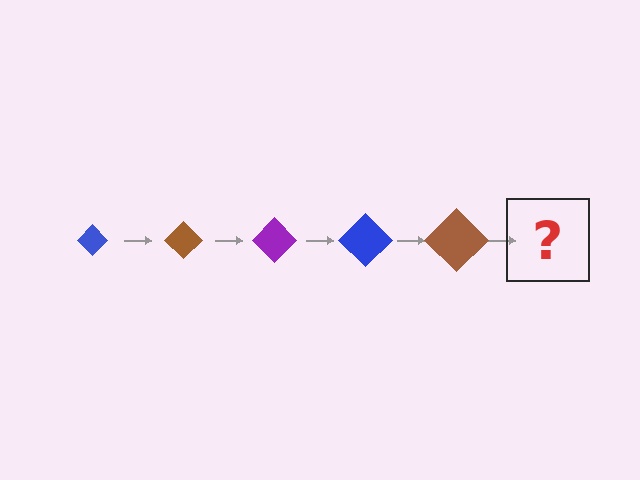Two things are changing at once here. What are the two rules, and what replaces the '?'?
The two rules are that the diamond grows larger each step and the color cycles through blue, brown, and purple. The '?' should be a purple diamond, larger than the previous one.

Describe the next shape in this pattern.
It should be a purple diamond, larger than the previous one.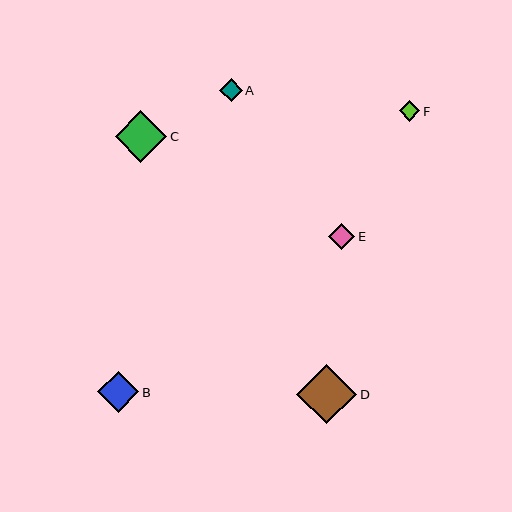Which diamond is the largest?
Diamond D is the largest with a size of approximately 60 pixels.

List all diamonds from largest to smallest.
From largest to smallest: D, C, B, E, A, F.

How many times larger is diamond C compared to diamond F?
Diamond C is approximately 2.5 times the size of diamond F.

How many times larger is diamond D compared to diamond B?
Diamond D is approximately 1.5 times the size of diamond B.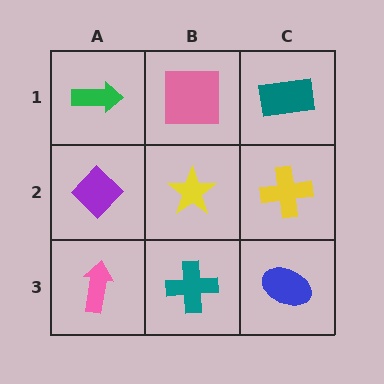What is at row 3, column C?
A blue ellipse.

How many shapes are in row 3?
3 shapes.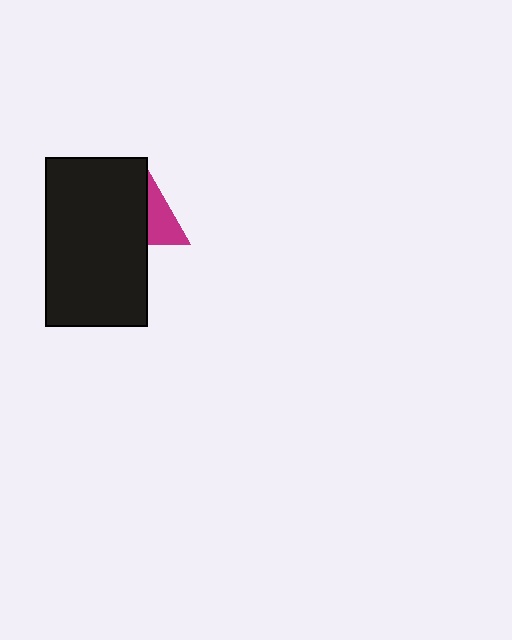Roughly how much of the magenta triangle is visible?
A small part of it is visible (roughly 40%).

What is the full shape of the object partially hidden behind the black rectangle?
The partially hidden object is a magenta triangle.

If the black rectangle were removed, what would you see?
You would see the complete magenta triangle.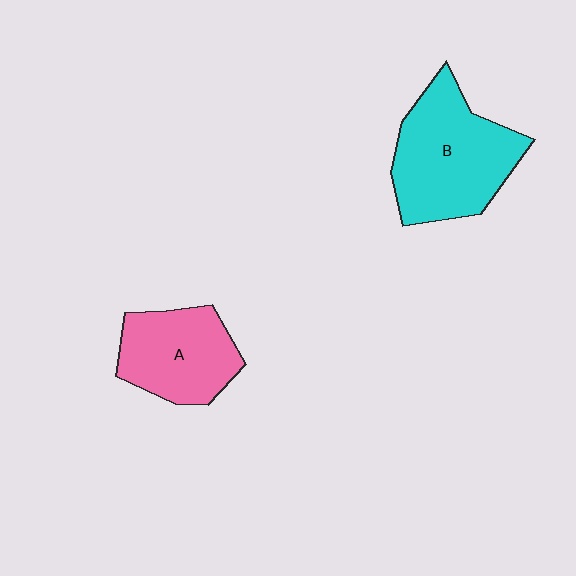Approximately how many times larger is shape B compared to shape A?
Approximately 1.4 times.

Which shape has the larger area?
Shape B (cyan).